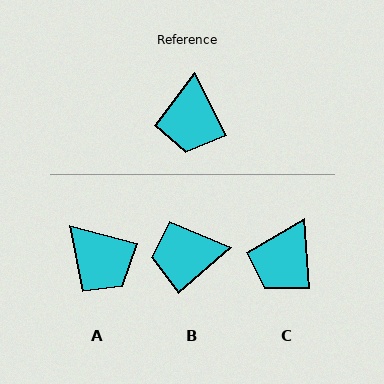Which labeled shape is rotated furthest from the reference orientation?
B, about 76 degrees away.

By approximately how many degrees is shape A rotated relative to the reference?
Approximately 48 degrees counter-clockwise.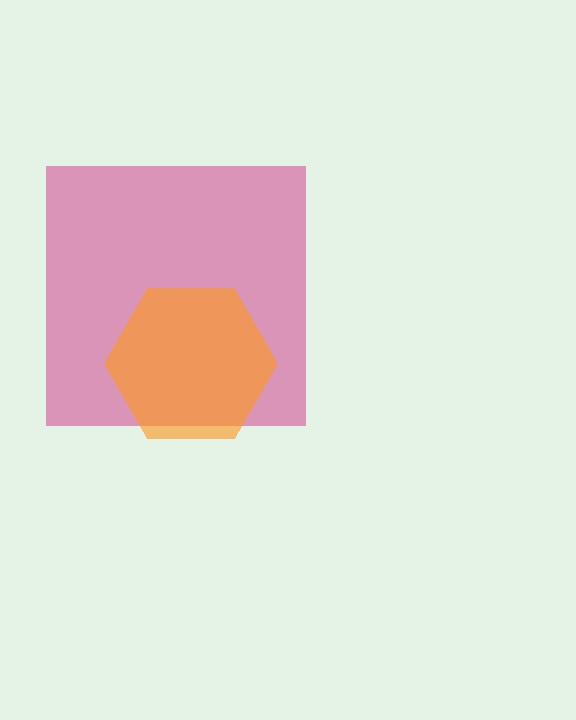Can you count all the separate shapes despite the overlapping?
Yes, there are 2 separate shapes.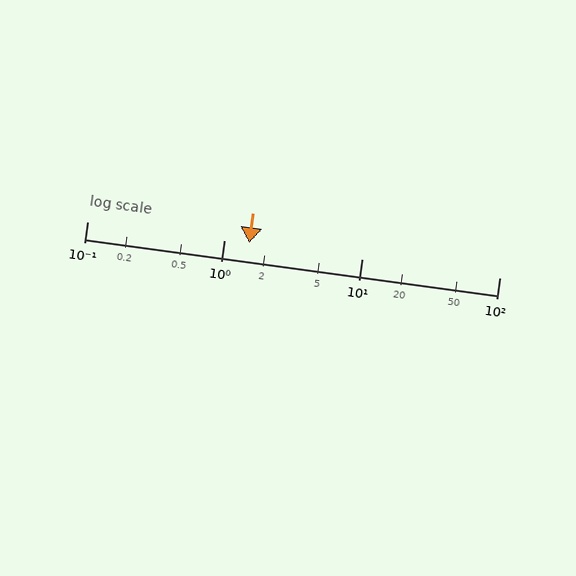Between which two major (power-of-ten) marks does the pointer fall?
The pointer is between 1 and 10.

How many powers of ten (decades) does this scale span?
The scale spans 3 decades, from 0.1 to 100.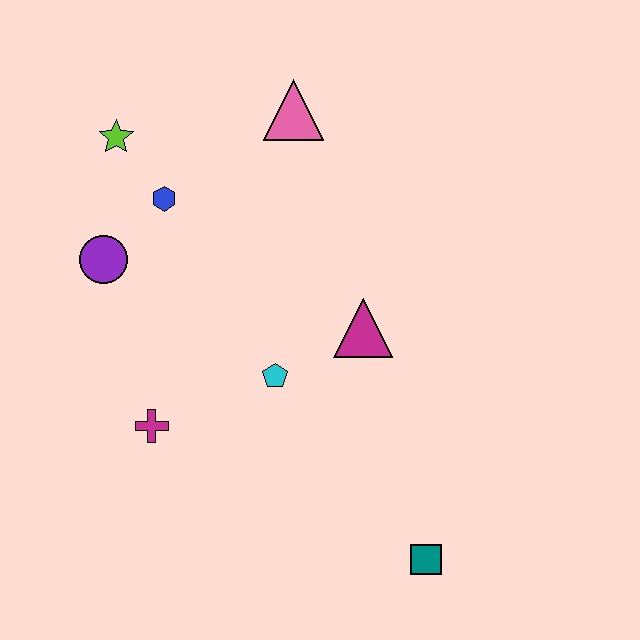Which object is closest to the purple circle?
The blue hexagon is closest to the purple circle.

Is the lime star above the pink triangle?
No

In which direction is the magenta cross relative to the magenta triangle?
The magenta cross is to the left of the magenta triangle.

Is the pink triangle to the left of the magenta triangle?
Yes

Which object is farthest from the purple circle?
The teal square is farthest from the purple circle.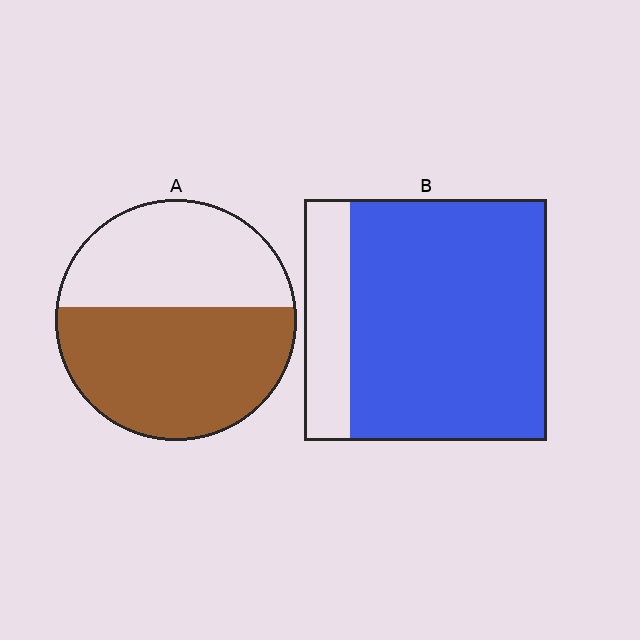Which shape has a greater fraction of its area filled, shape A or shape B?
Shape B.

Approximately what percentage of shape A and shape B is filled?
A is approximately 55% and B is approximately 80%.